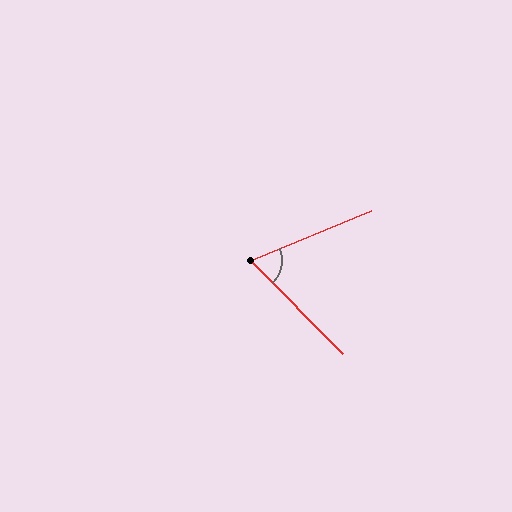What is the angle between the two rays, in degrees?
Approximately 68 degrees.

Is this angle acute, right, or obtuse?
It is acute.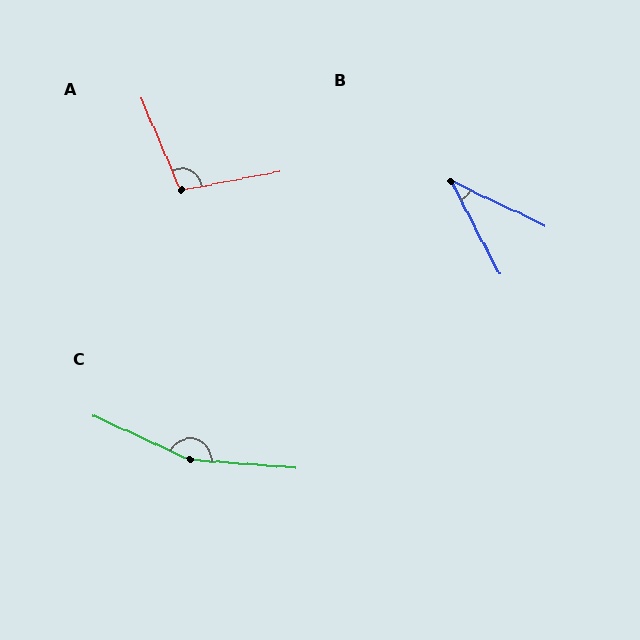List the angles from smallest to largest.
B (37°), A (103°), C (160°).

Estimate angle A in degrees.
Approximately 103 degrees.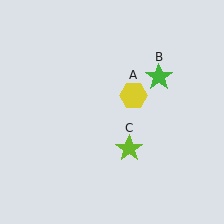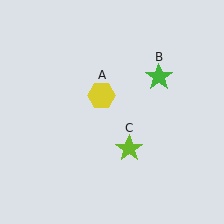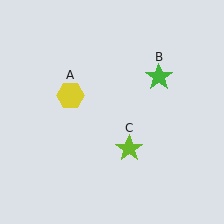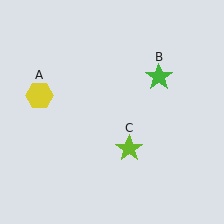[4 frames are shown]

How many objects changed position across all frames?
1 object changed position: yellow hexagon (object A).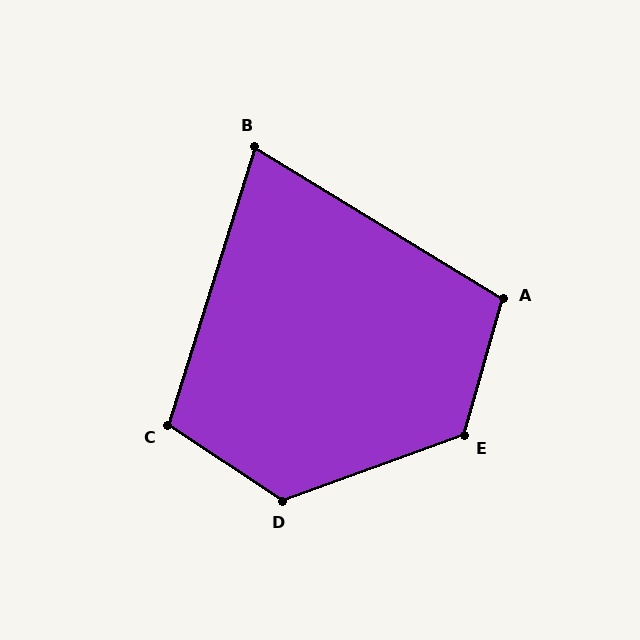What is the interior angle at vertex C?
Approximately 106 degrees (obtuse).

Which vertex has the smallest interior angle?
B, at approximately 76 degrees.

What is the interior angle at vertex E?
Approximately 126 degrees (obtuse).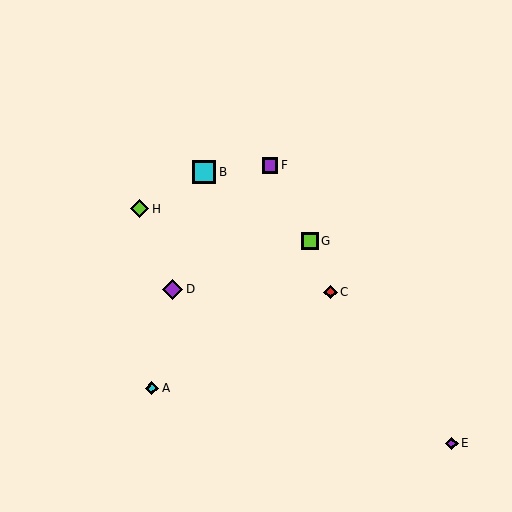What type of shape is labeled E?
Shape E is a purple diamond.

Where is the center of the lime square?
The center of the lime square is at (310, 241).